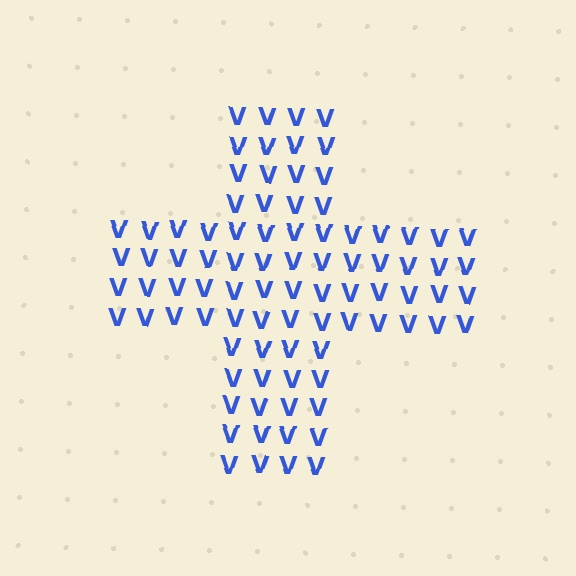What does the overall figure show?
The overall figure shows a cross.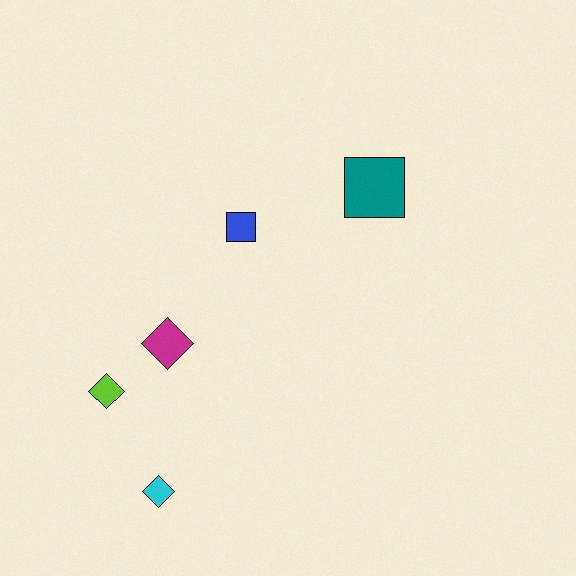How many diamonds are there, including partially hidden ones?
There are 3 diamonds.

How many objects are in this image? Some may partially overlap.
There are 5 objects.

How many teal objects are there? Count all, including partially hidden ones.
There is 1 teal object.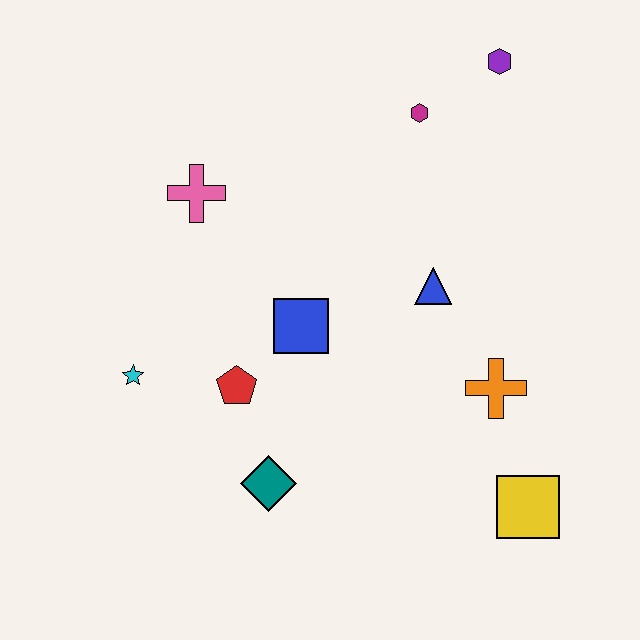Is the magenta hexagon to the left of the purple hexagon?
Yes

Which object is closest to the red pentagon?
The blue square is closest to the red pentagon.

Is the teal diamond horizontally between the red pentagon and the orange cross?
Yes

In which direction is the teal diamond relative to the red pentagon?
The teal diamond is below the red pentagon.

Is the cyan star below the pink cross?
Yes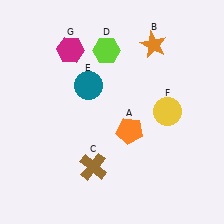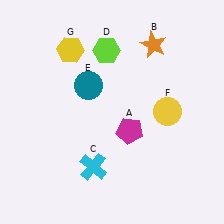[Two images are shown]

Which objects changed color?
A changed from orange to magenta. C changed from brown to cyan. G changed from magenta to yellow.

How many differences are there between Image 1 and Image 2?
There are 3 differences between the two images.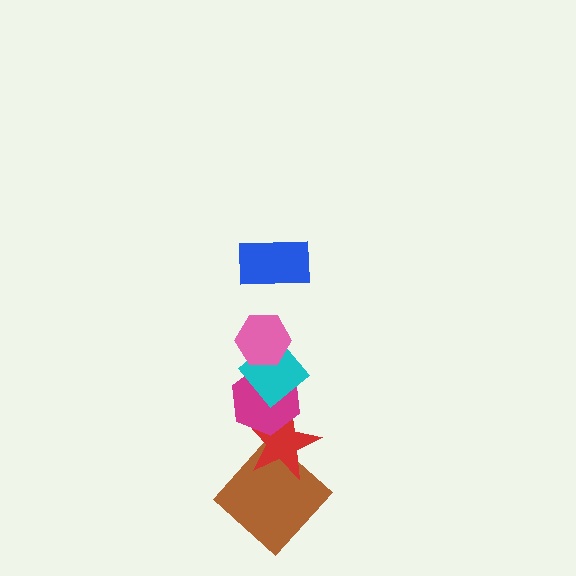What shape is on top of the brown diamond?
The red star is on top of the brown diamond.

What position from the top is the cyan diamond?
The cyan diamond is 3rd from the top.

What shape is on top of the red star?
The magenta hexagon is on top of the red star.